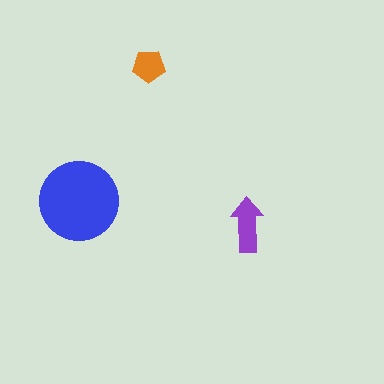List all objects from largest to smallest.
The blue circle, the purple arrow, the orange pentagon.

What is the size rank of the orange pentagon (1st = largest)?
3rd.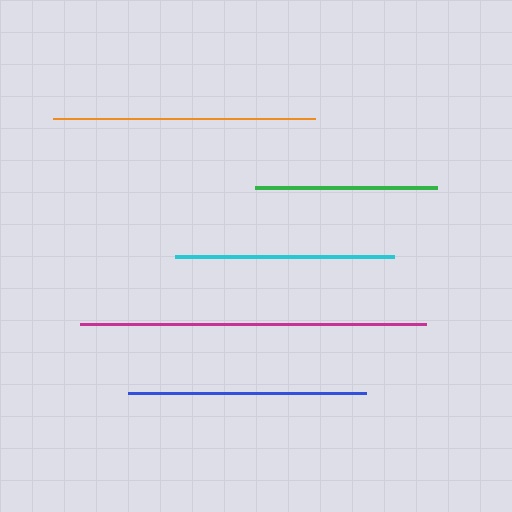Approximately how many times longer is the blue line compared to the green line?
The blue line is approximately 1.3 times the length of the green line.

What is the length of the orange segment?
The orange segment is approximately 262 pixels long.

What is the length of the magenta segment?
The magenta segment is approximately 346 pixels long.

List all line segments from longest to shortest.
From longest to shortest: magenta, orange, blue, cyan, green.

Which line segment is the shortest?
The green line is the shortest at approximately 182 pixels.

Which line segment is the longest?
The magenta line is the longest at approximately 346 pixels.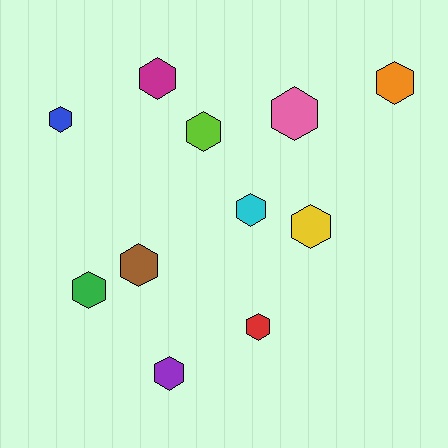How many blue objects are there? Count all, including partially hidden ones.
There is 1 blue object.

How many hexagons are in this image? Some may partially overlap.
There are 11 hexagons.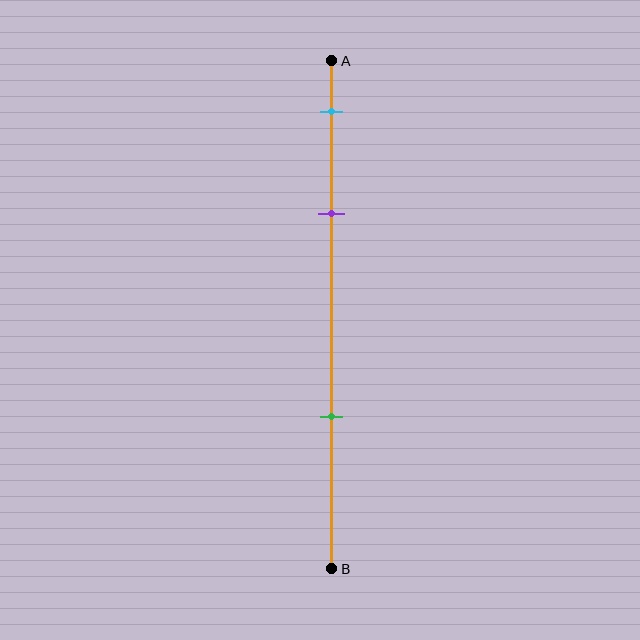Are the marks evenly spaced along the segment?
No, the marks are not evenly spaced.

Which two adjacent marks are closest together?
The cyan and purple marks are the closest adjacent pair.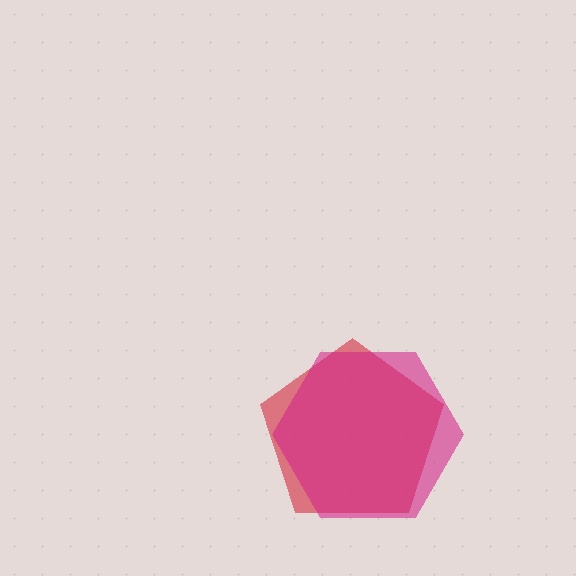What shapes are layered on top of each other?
The layered shapes are: a red pentagon, a magenta hexagon.